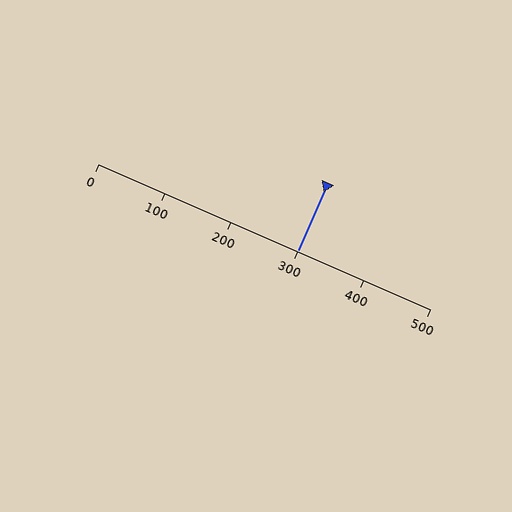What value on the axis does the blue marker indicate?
The marker indicates approximately 300.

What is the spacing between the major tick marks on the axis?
The major ticks are spaced 100 apart.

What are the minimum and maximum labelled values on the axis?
The axis runs from 0 to 500.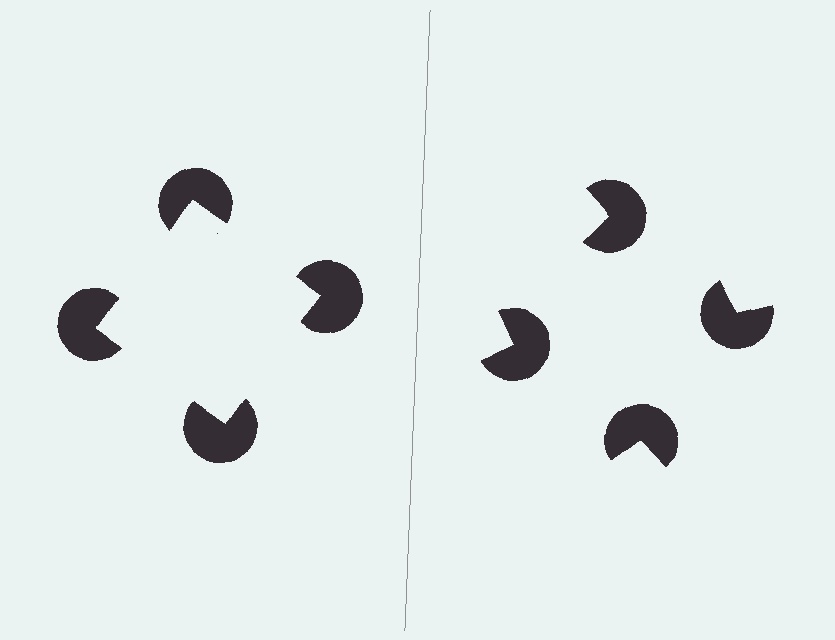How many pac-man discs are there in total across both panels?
8 — 4 on each side.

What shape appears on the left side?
An illusory square.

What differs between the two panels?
The pac-man discs are positioned identically on both sides; only the wedge orientations differ. On the left they align to a square; on the right they are misaligned.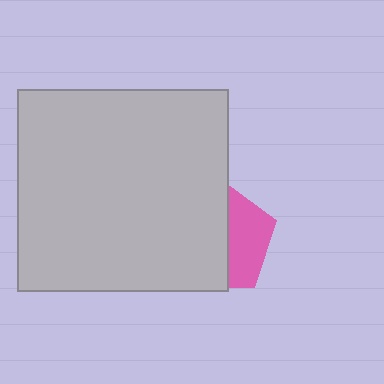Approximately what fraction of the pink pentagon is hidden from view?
Roughly 63% of the pink pentagon is hidden behind the light gray rectangle.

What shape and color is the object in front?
The object in front is a light gray rectangle.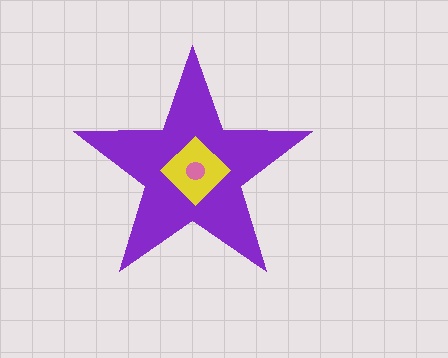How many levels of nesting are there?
3.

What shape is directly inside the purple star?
The yellow diamond.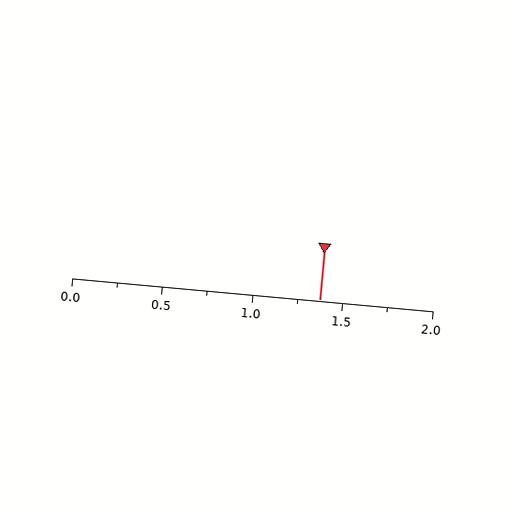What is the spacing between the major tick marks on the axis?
The major ticks are spaced 0.5 apart.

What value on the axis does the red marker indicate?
The marker indicates approximately 1.38.